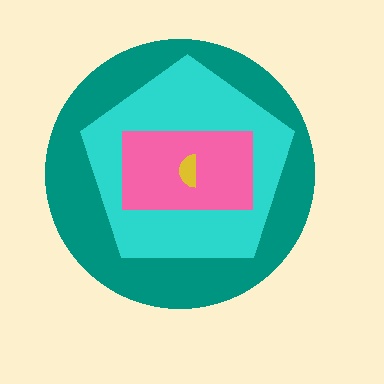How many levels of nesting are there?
4.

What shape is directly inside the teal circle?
The cyan pentagon.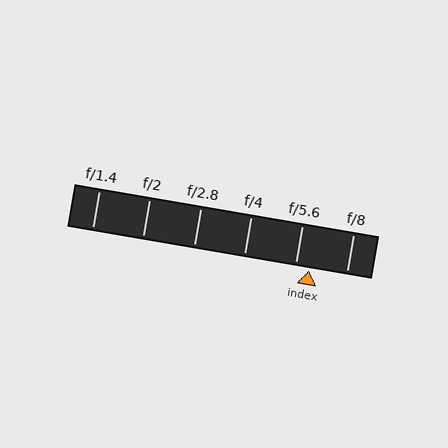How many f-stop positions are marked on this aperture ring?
There are 6 f-stop positions marked.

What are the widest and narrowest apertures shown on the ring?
The widest aperture shown is f/1.4 and the narrowest is f/8.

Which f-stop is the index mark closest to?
The index mark is closest to f/5.6.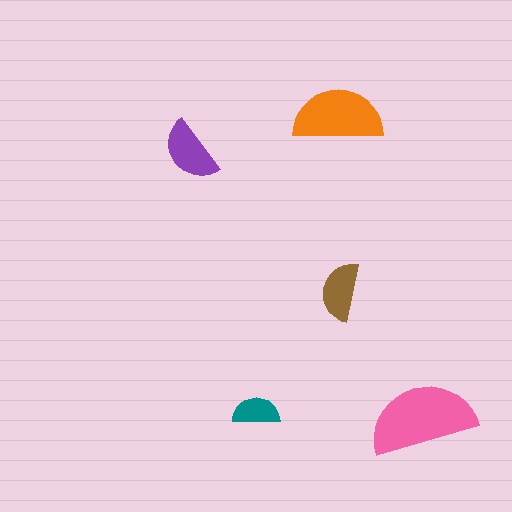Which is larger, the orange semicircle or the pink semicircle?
The pink one.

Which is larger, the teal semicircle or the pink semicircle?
The pink one.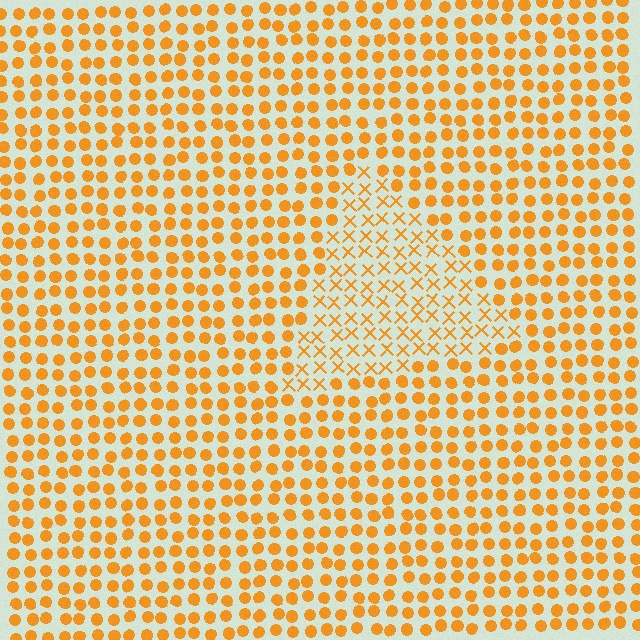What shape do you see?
I see a triangle.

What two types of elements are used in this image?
The image uses X marks inside the triangle region and circles outside it.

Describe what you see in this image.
The image is filled with small orange elements arranged in a uniform grid. A triangle-shaped region contains X marks, while the surrounding area contains circles. The boundary is defined purely by the change in element shape.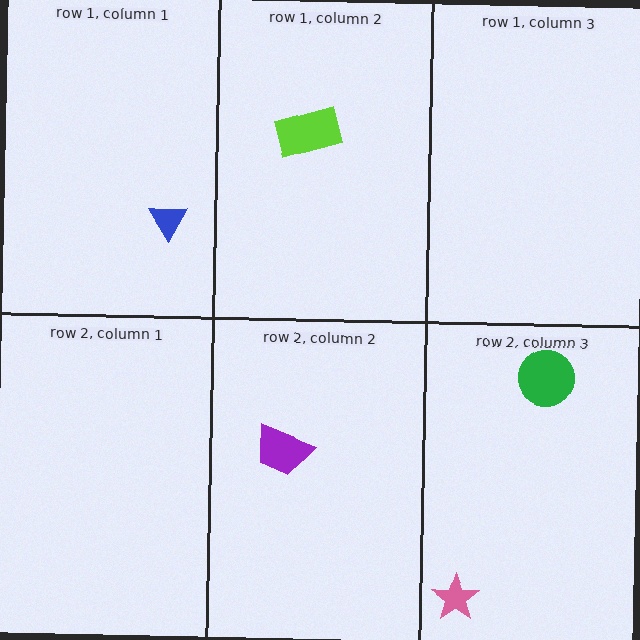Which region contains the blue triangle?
The row 1, column 1 region.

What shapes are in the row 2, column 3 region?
The green circle, the pink star.